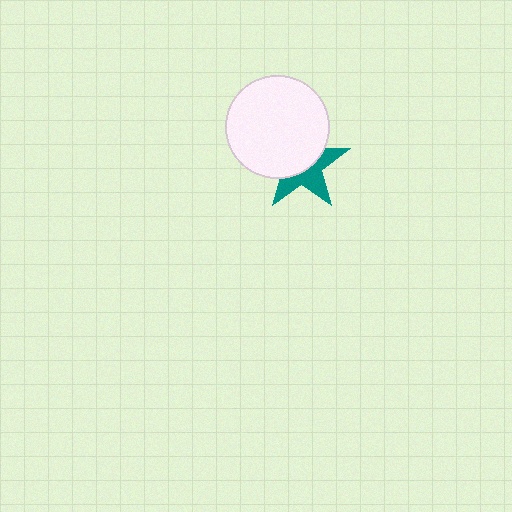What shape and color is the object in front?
The object in front is a white circle.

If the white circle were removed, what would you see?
You would see the complete teal star.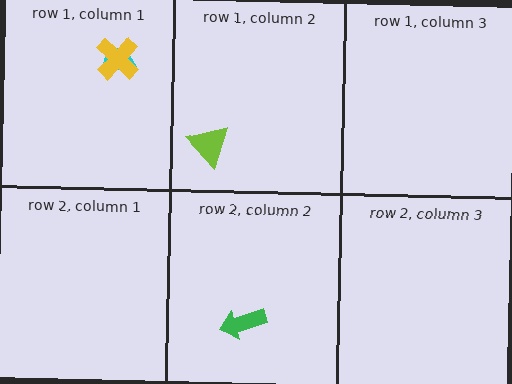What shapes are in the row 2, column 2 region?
The green arrow.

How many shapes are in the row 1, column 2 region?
1.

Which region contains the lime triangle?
The row 1, column 2 region.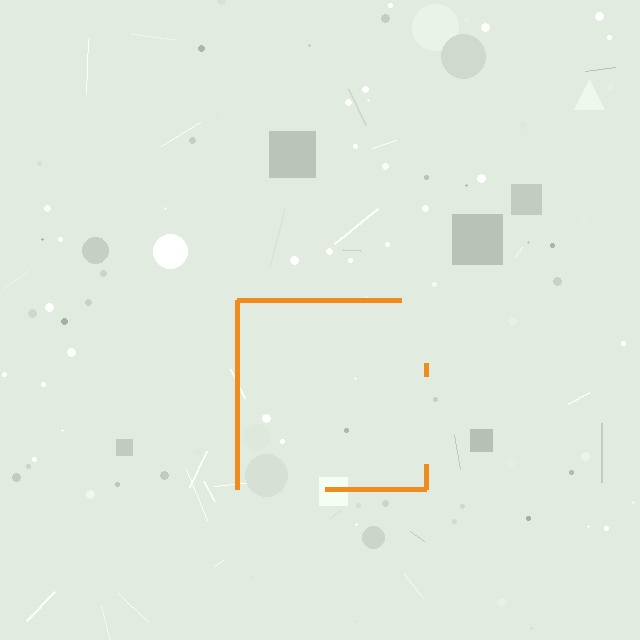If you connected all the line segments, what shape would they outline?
They would outline a square.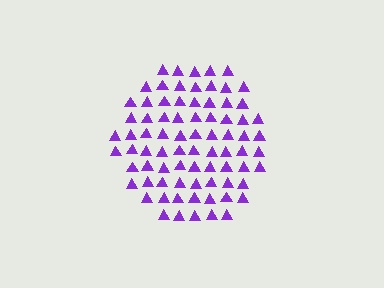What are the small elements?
The small elements are triangles.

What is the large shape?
The large shape is a hexagon.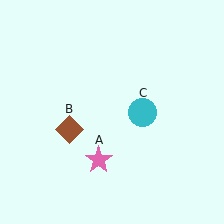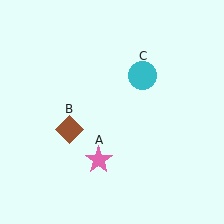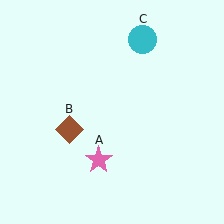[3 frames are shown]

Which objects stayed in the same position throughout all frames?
Pink star (object A) and brown diamond (object B) remained stationary.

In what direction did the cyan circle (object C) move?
The cyan circle (object C) moved up.